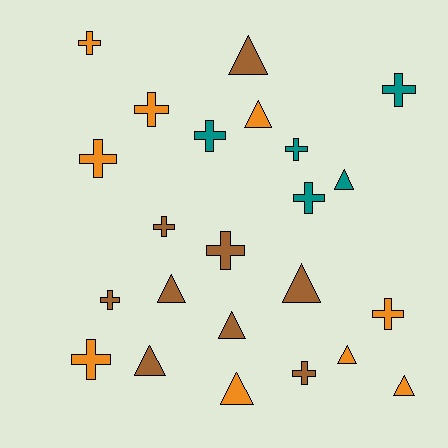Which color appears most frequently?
Brown, with 9 objects.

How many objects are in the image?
There are 23 objects.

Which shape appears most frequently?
Cross, with 13 objects.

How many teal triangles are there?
There is 1 teal triangle.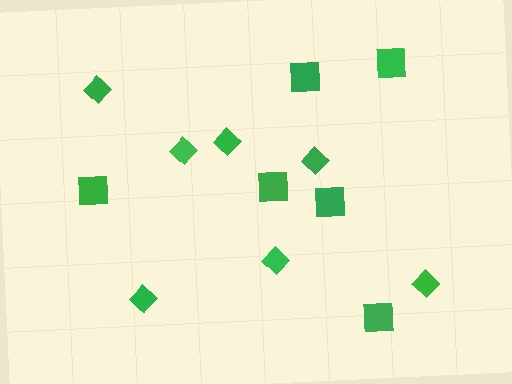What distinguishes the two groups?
There are 2 groups: one group of diamonds (7) and one group of squares (6).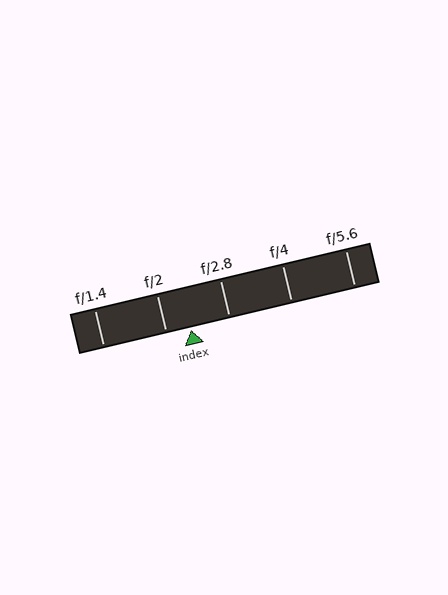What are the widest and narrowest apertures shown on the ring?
The widest aperture shown is f/1.4 and the narrowest is f/5.6.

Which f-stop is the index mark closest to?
The index mark is closest to f/2.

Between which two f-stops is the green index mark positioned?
The index mark is between f/2 and f/2.8.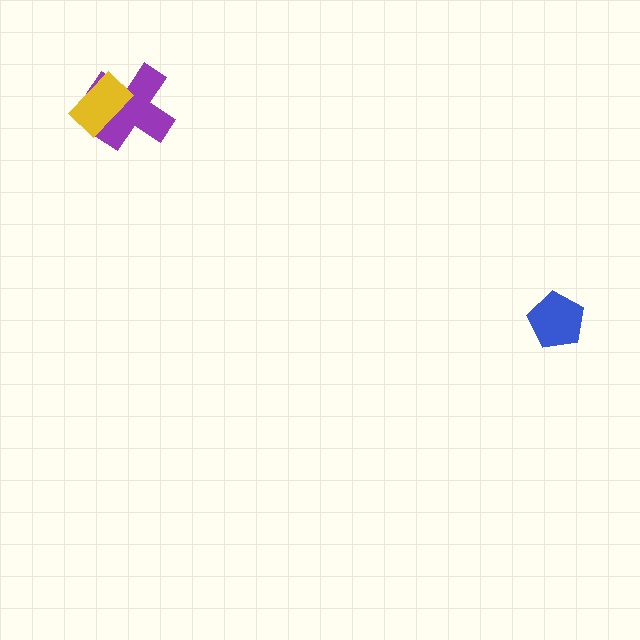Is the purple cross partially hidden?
Yes, it is partially covered by another shape.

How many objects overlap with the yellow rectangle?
1 object overlaps with the yellow rectangle.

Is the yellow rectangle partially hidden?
No, no other shape covers it.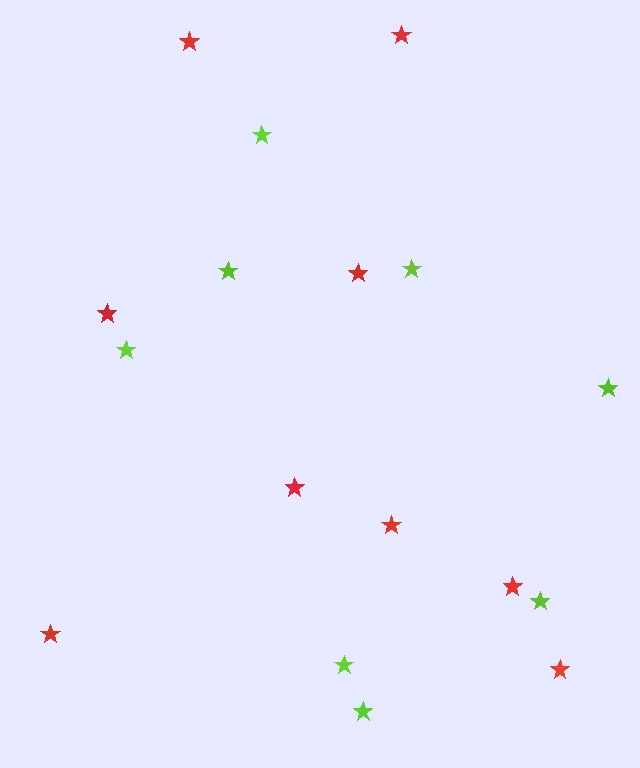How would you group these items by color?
There are 2 groups: one group of lime stars (8) and one group of red stars (9).